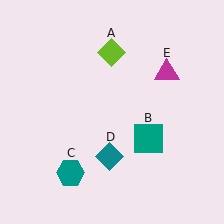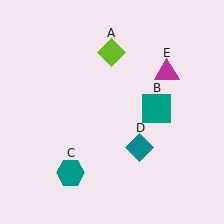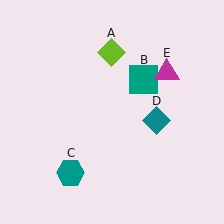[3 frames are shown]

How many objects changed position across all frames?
2 objects changed position: teal square (object B), teal diamond (object D).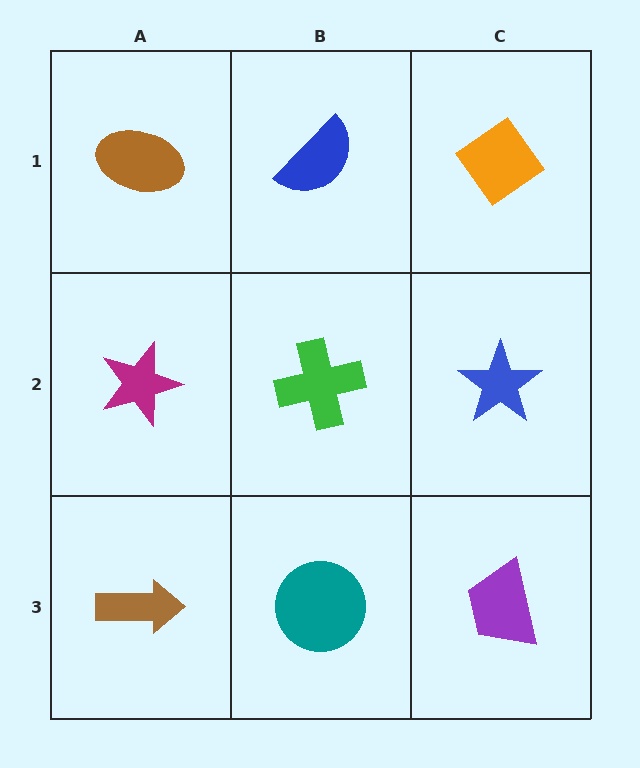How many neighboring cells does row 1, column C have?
2.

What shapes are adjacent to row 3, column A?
A magenta star (row 2, column A), a teal circle (row 3, column B).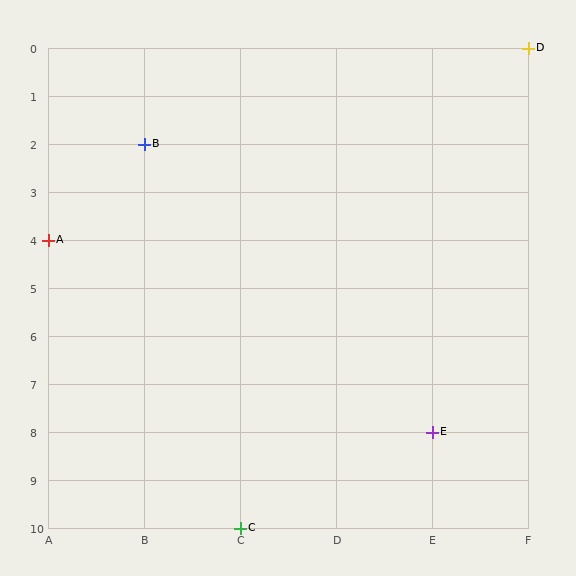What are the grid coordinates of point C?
Point C is at grid coordinates (C, 10).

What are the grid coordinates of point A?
Point A is at grid coordinates (A, 4).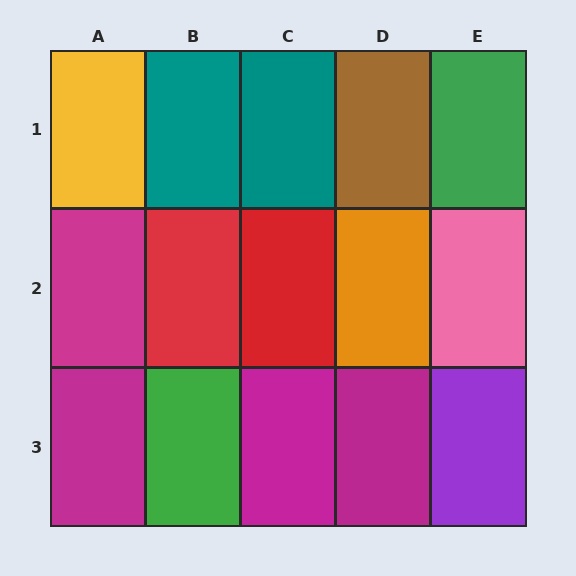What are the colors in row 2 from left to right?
Magenta, red, red, orange, pink.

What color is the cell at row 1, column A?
Yellow.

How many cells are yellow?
1 cell is yellow.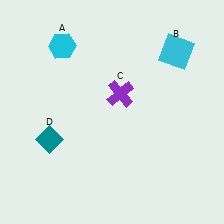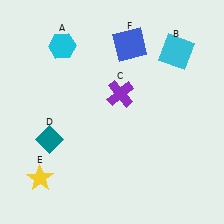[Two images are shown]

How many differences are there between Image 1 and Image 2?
There are 2 differences between the two images.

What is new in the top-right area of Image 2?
A blue square (F) was added in the top-right area of Image 2.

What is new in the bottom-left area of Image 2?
A yellow star (E) was added in the bottom-left area of Image 2.